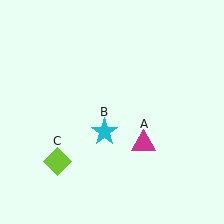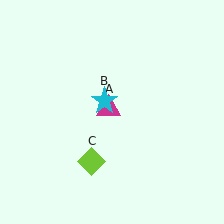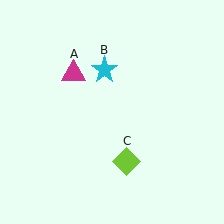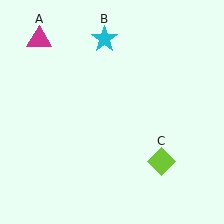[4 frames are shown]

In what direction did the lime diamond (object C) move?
The lime diamond (object C) moved right.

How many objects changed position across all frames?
3 objects changed position: magenta triangle (object A), cyan star (object B), lime diamond (object C).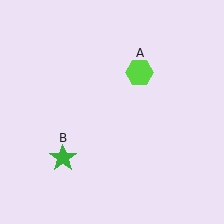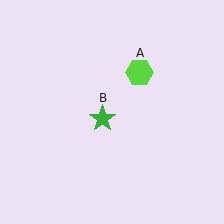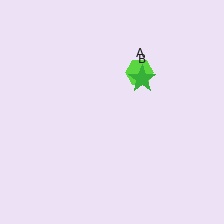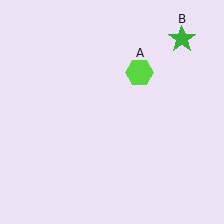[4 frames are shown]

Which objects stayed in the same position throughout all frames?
Lime hexagon (object A) remained stationary.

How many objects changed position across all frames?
1 object changed position: green star (object B).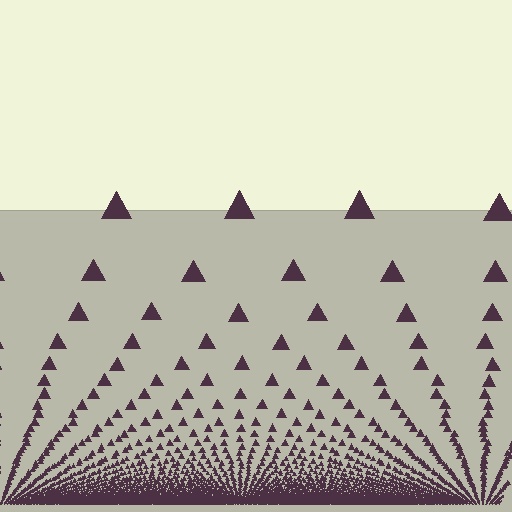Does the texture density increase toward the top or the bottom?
Density increases toward the bottom.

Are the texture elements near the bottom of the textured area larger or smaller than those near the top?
Smaller. The gradient is inverted — elements near the bottom are smaller and denser.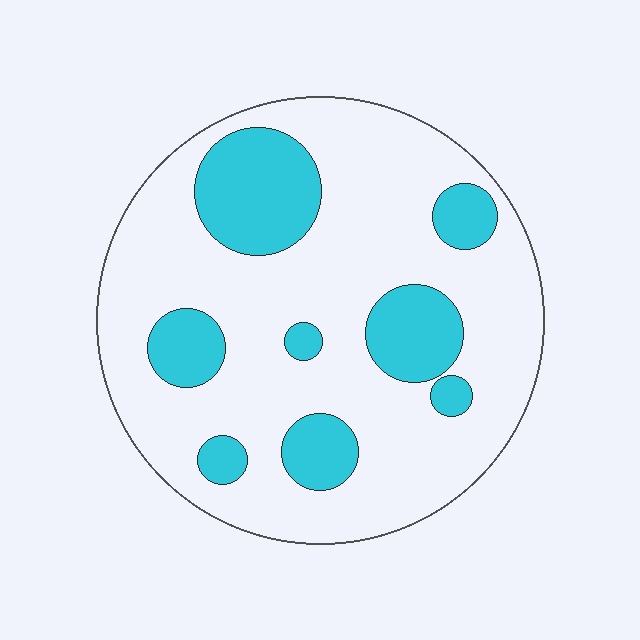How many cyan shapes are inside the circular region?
8.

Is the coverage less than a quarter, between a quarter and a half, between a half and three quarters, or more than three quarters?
Less than a quarter.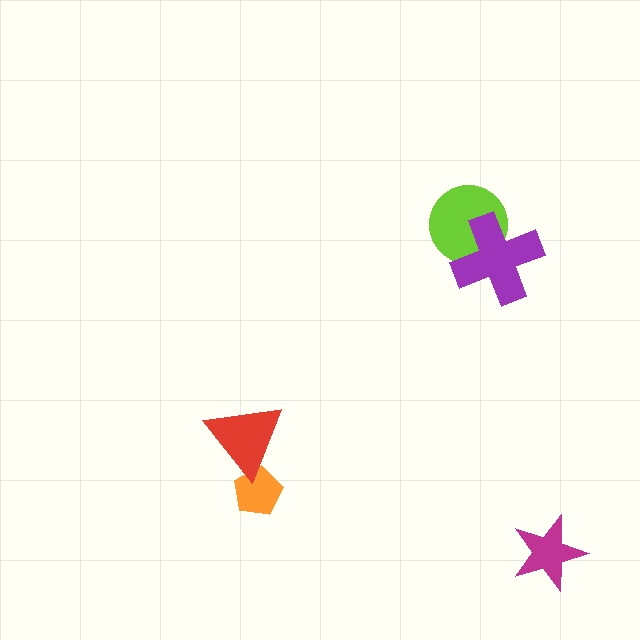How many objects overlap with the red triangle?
1 object overlaps with the red triangle.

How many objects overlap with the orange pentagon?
1 object overlaps with the orange pentagon.